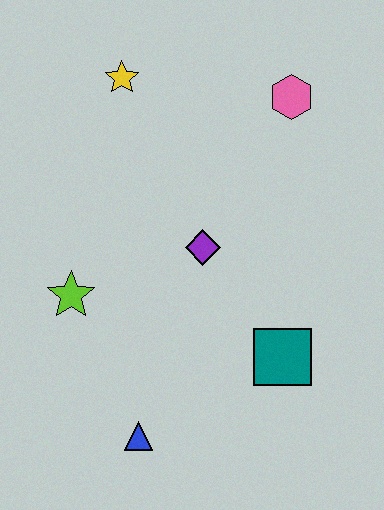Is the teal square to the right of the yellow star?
Yes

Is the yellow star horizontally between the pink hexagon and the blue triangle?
No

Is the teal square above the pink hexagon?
No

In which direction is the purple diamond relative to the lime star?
The purple diamond is to the right of the lime star.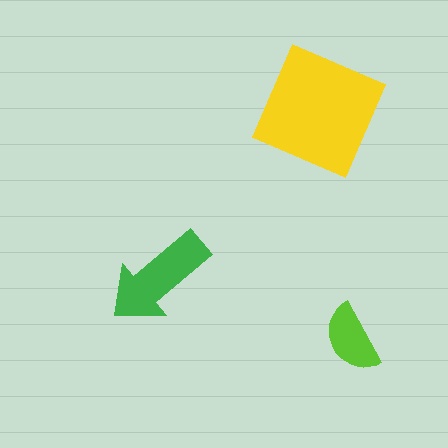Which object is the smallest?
The lime semicircle.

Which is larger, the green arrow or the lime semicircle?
The green arrow.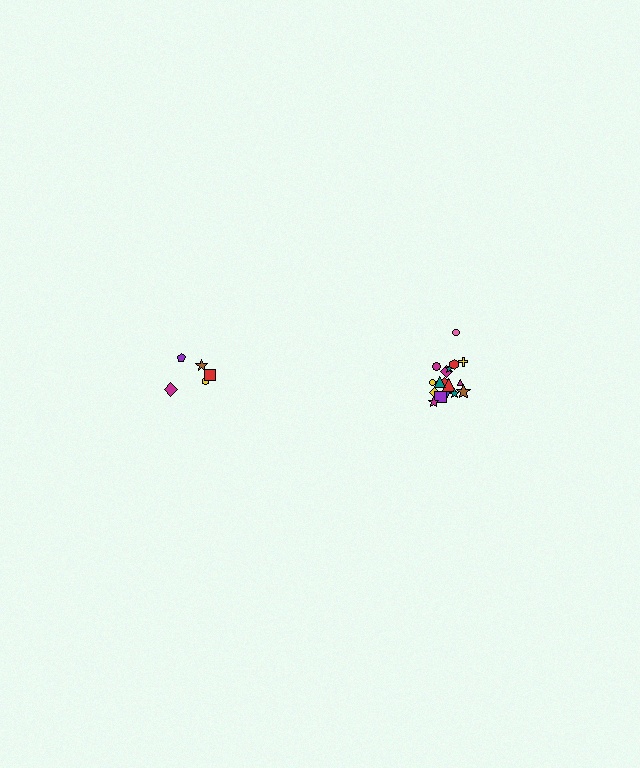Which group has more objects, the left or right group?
The right group.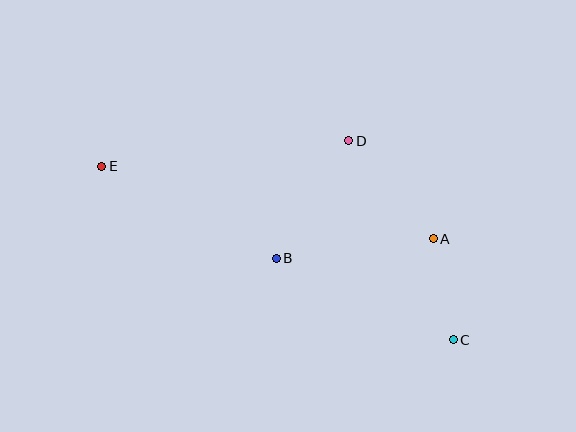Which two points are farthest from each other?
Points C and E are farthest from each other.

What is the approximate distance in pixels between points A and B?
The distance between A and B is approximately 158 pixels.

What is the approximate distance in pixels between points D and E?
The distance between D and E is approximately 249 pixels.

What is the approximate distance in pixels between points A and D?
The distance between A and D is approximately 129 pixels.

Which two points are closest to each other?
Points A and C are closest to each other.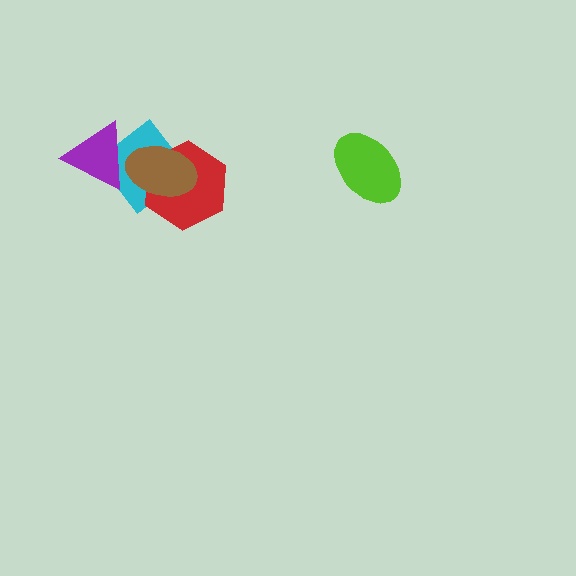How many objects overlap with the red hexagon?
2 objects overlap with the red hexagon.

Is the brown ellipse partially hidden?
Yes, it is partially covered by another shape.